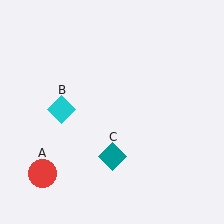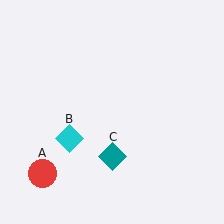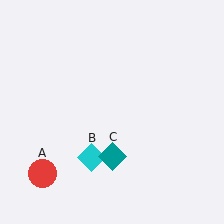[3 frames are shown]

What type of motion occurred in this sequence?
The cyan diamond (object B) rotated counterclockwise around the center of the scene.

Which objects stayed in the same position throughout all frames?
Red circle (object A) and teal diamond (object C) remained stationary.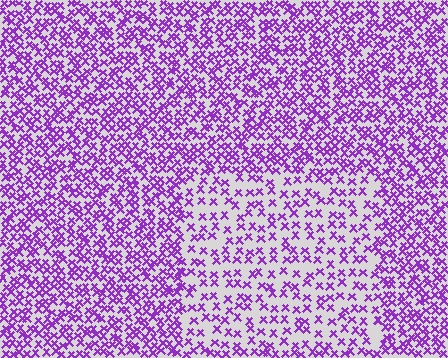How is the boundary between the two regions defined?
The boundary is defined by a change in element density (approximately 2.0x ratio). All elements are the same color, size, and shape.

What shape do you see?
I see a rectangle.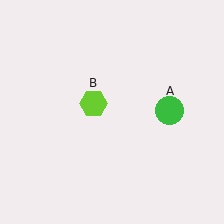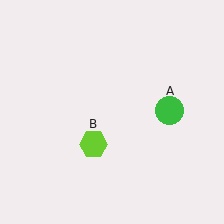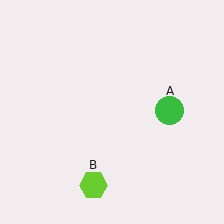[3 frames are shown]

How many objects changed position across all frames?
1 object changed position: lime hexagon (object B).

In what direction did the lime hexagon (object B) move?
The lime hexagon (object B) moved down.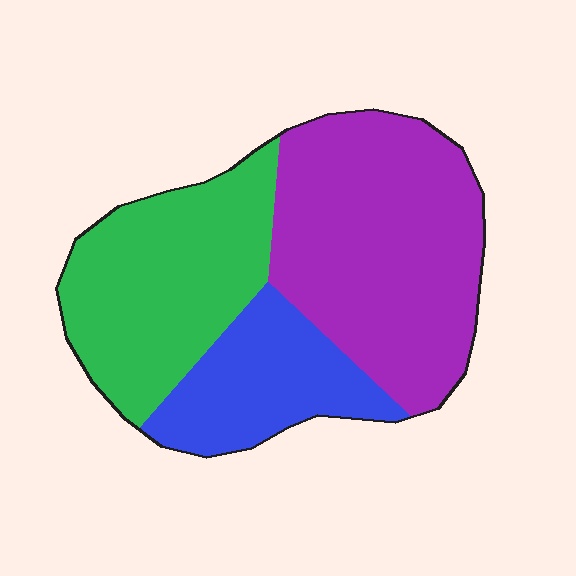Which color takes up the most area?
Purple, at roughly 45%.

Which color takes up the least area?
Blue, at roughly 20%.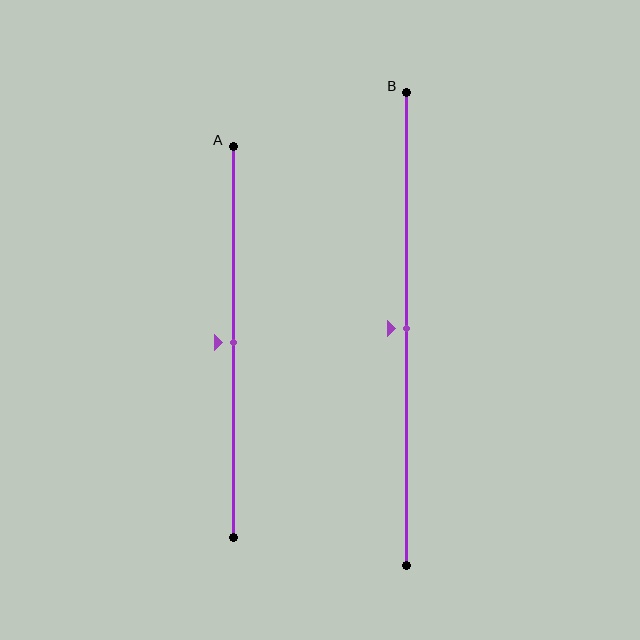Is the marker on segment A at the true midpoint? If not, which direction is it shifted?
Yes, the marker on segment A is at the true midpoint.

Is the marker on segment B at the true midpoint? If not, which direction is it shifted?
Yes, the marker on segment B is at the true midpoint.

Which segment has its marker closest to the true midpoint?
Segment A has its marker closest to the true midpoint.